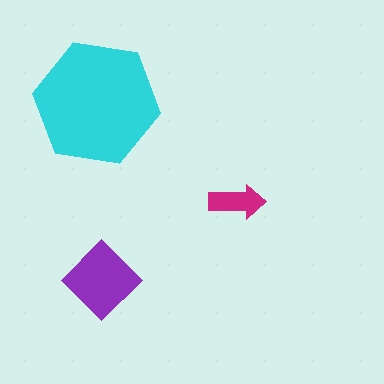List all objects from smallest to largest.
The magenta arrow, the purple diamond, the cyan hexagon.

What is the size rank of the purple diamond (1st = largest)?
2nd.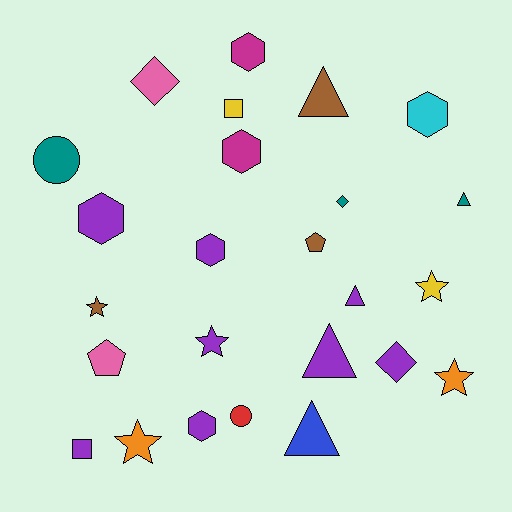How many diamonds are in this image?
There are 3 diamonds.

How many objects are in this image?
There are 25 objects.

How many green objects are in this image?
There are no green objects.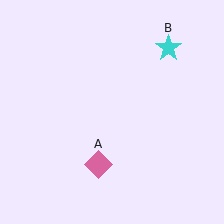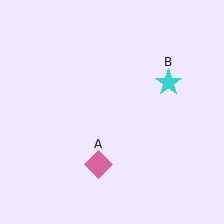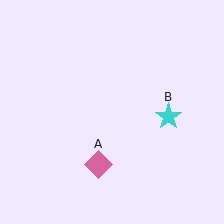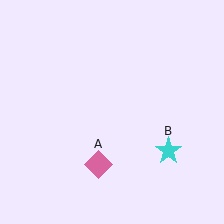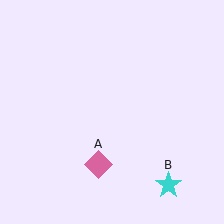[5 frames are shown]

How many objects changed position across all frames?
1 object changed position: cyan star (object B).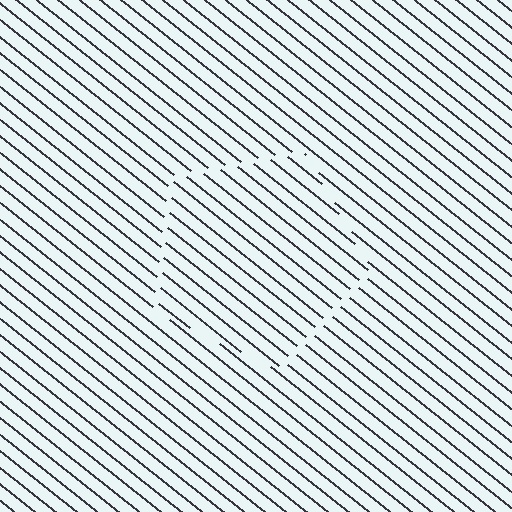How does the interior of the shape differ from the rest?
The interior of the shape contains the same grating, shifted by half a period — the contour is defined by the phase discontinuity where line-ends from the inner and outer gratings abut.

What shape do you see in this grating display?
An illusory pentagon. The interior of the shape contains the same grating, shifted by half a period — the contour is defined by the phase discontinuity where line-ends from the inner and outer gratings abut.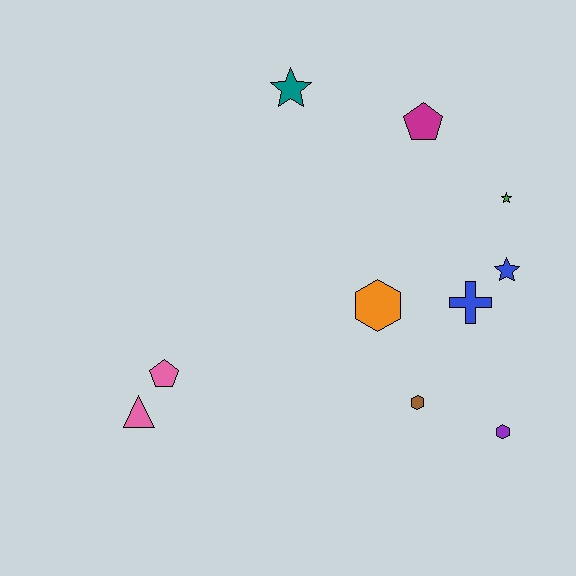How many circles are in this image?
There are no circles.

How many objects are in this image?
There are 10 objects.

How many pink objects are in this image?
There are 2 pink objects.